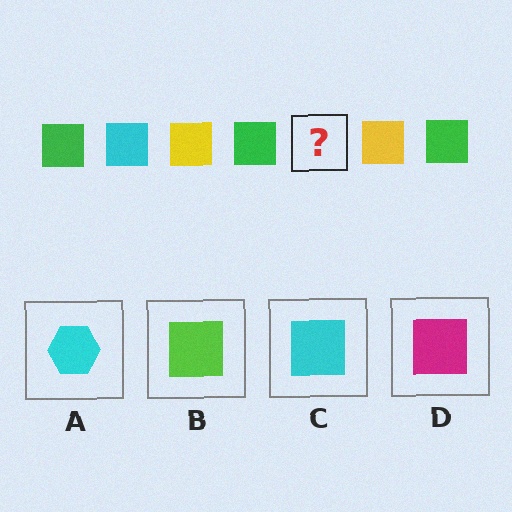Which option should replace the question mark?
Option C.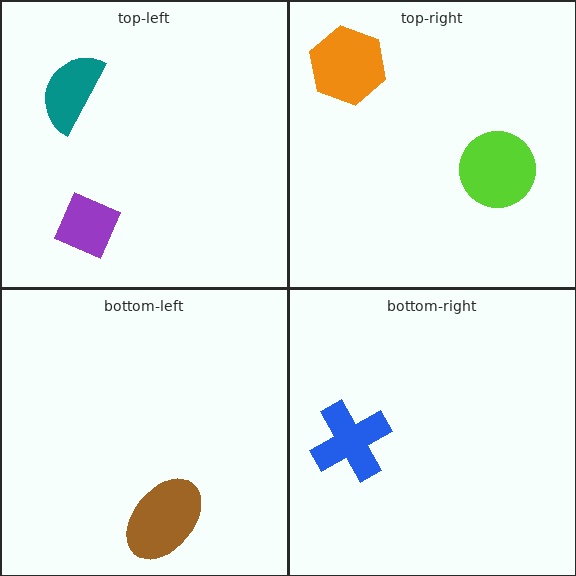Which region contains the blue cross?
The bottom-right region.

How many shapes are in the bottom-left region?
1.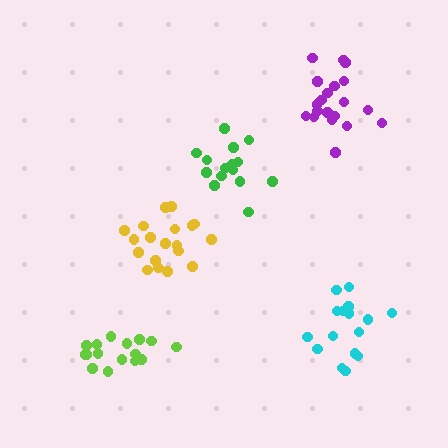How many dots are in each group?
Group 1: 16 dots, Group 2: 20 dots, Group 3: 15 dots, Group 4: 17 dots, Group 5: 20 dots (88 total).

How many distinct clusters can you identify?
There are 5 distinct clusters.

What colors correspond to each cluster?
The clusters are colored: cyan, purple, green, lime, yellow.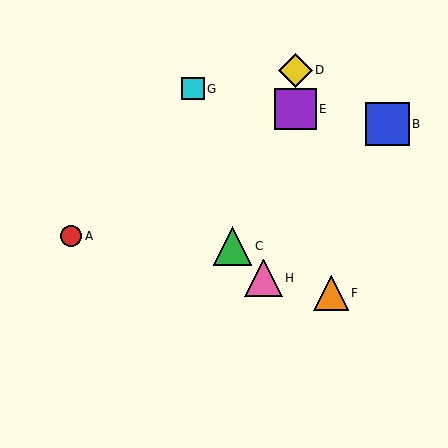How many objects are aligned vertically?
2 objects (D, E) are aligned vertically.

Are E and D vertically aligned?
Yes, both are at x≈295.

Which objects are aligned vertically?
Objects D, E are aligned vertically.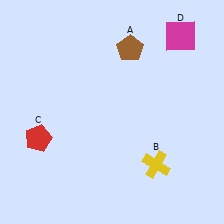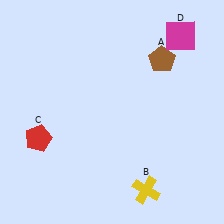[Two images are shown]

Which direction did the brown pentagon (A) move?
The brown pentagon (A) moved right.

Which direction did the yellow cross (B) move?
The yellow cross (B) moved down.